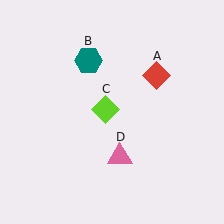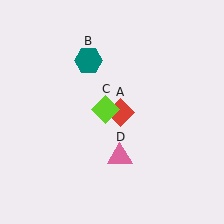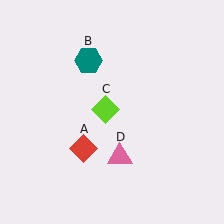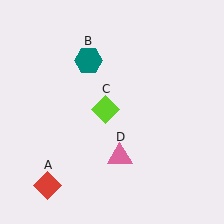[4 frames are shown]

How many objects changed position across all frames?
1 object changed position: red diamond (object A).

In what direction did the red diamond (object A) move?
The red diamond (object A) moved down and to the left.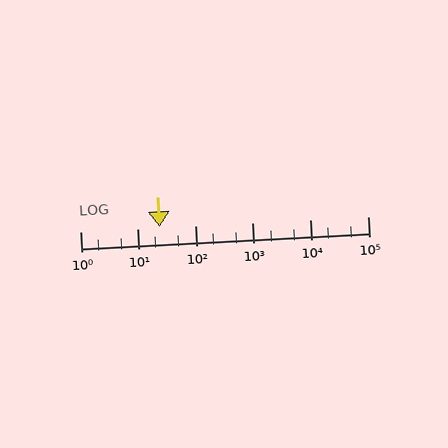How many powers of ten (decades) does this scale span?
The scale spans 5 decades, from 1 to 100000.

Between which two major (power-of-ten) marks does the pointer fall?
The pointer is between 10 and 100.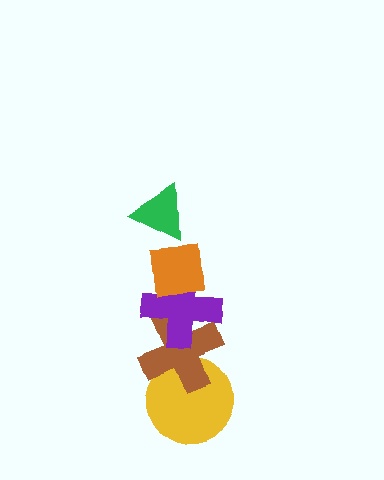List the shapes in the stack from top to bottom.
From top to bottom: the green triangle, the orange square, the purple cross, the brown cross, the yellow circle.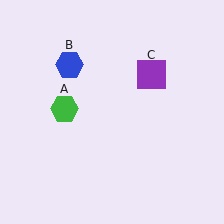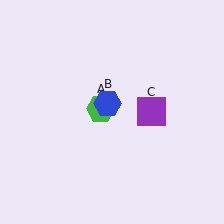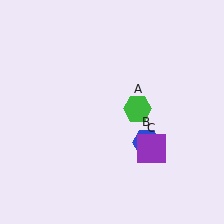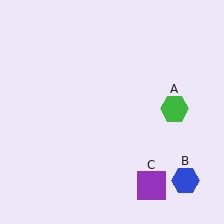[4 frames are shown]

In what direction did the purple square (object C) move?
The purple square (object C) moved down.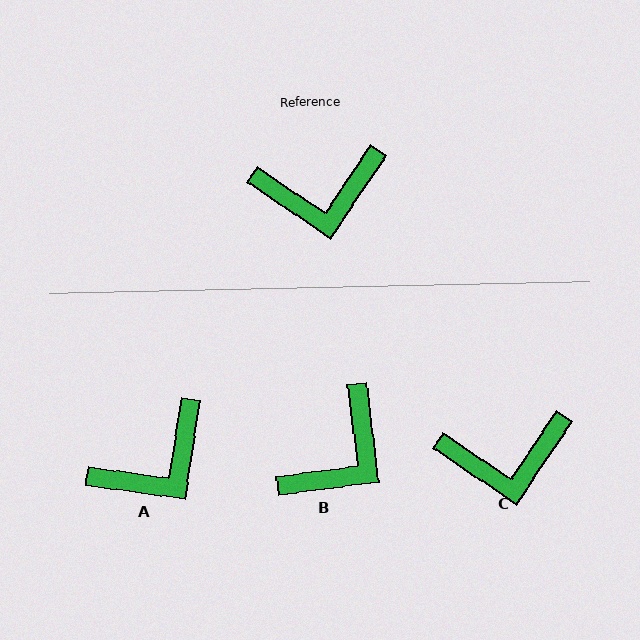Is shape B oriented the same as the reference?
No, it is off by about 41 degrees.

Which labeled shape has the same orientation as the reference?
C.